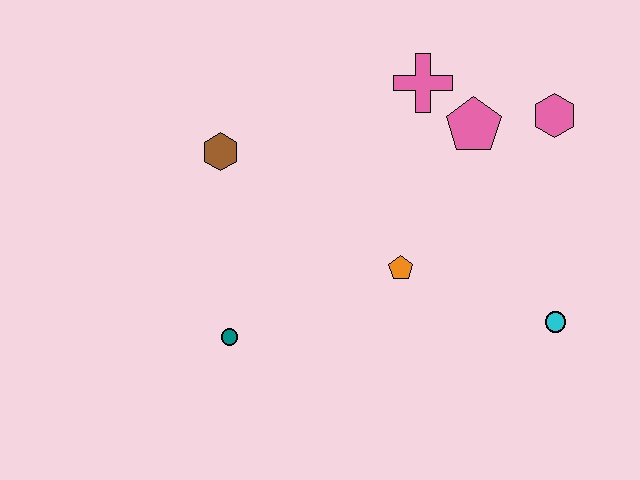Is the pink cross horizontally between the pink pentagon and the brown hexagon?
Yes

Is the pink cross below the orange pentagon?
No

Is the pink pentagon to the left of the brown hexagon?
No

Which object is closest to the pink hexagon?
The pink pentagon is closest to the pink hexagon.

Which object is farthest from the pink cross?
The teal circle is farthest from the pink cross.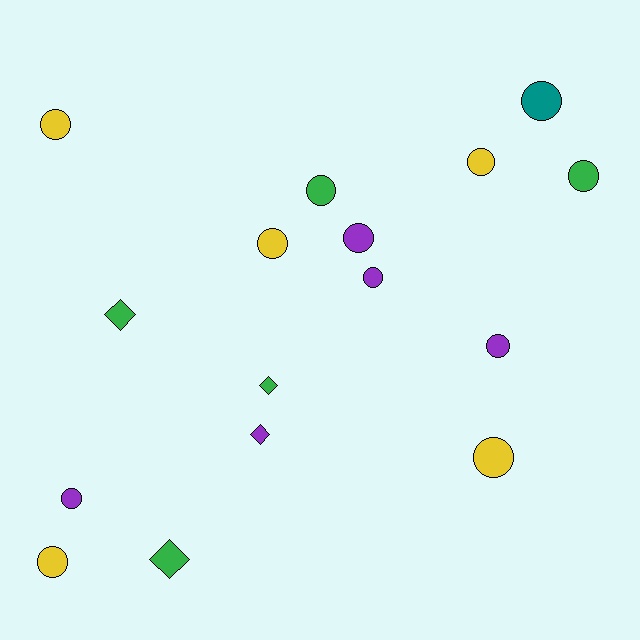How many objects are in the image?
There are 16 objects.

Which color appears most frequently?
Yellow, with 5 objects.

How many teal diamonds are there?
There are no teal diamonds.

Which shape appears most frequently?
Circle, with 12 objects.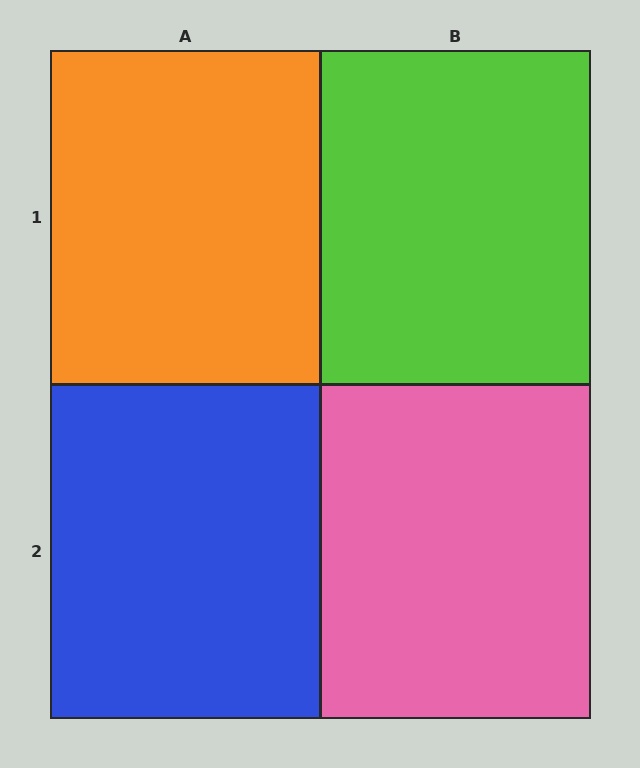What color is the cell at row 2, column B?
Pink.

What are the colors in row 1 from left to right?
Orange, lime.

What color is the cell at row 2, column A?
Blue.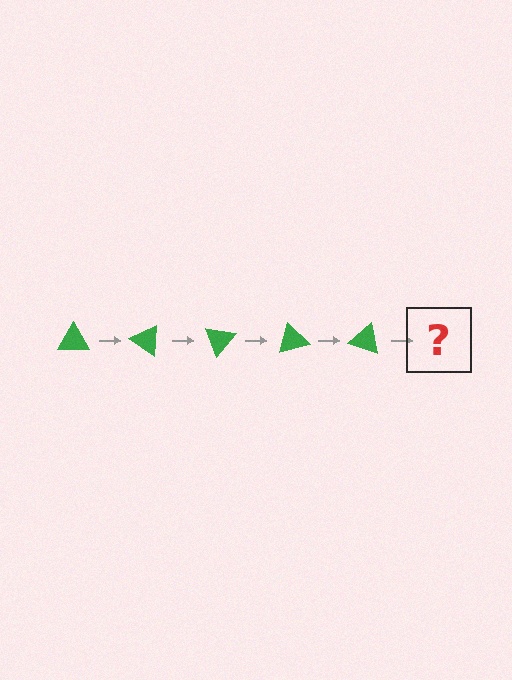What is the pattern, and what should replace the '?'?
The pattern is that the triangle rotates 35 degrees each step. The '?' should be a green triangle rotated 175 degrees.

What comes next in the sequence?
The next element should be a green triangle rotated 175 degrees.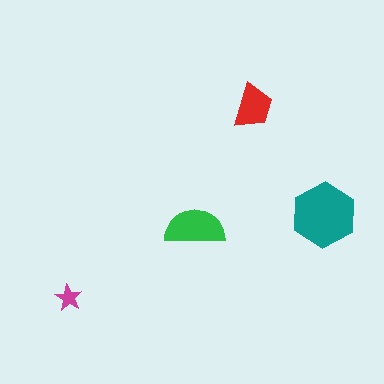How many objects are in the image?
There are 4 objects in the image.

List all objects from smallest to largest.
The magenta star, the red trapezoid, the green semicircle, the teal hexagon.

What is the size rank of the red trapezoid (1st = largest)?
3rd.